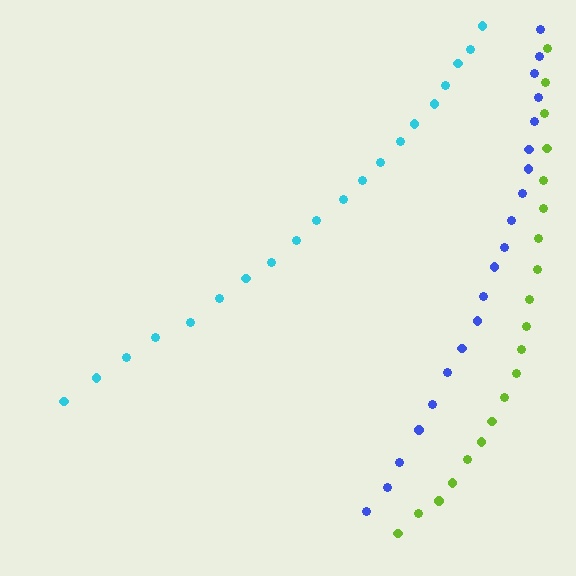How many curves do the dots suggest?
There are 3 distinct paths.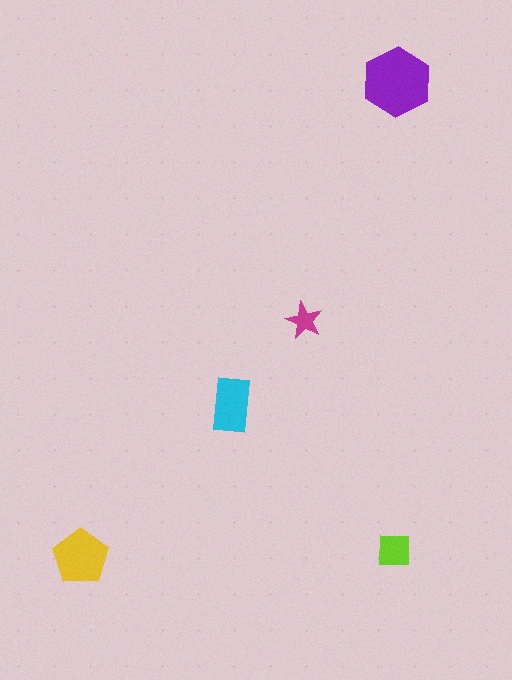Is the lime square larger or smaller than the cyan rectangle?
Smaller.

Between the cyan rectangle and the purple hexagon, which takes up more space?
The purple hexagon.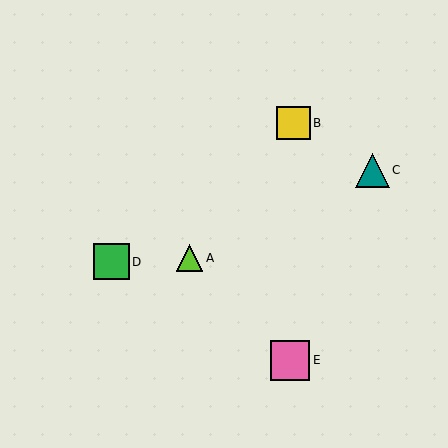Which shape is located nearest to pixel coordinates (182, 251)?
The lime triangle (labeled A) at (190, 258) is nearest to that location.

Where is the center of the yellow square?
The center of the yellow square is at (293, 123).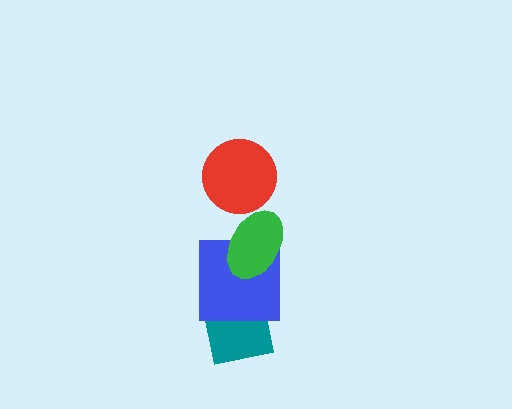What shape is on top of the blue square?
The green ellipse is on top of the blue square.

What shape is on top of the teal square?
The blue square is on top of the teal square.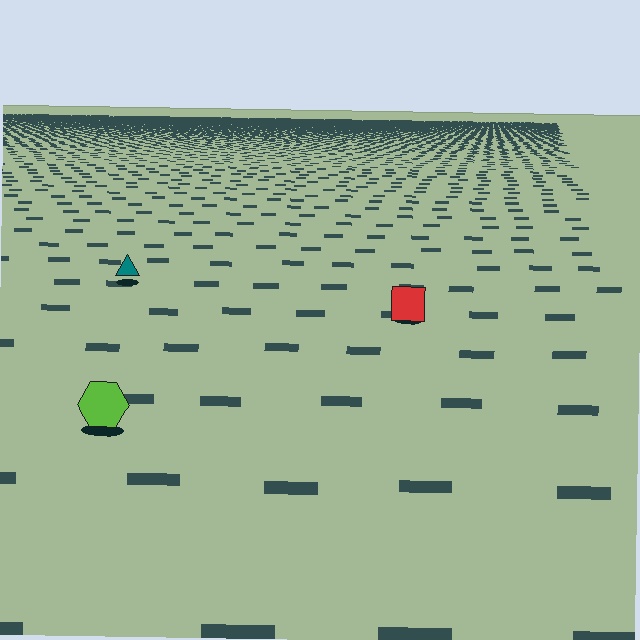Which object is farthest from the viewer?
The teal triangle is farthest from the viewer. It appears smaller and the ground texture around it is denser.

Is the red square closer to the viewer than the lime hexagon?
No. The lime hexagon is closer — you can tell from the texture gradient: the ground texture is coarser near it.